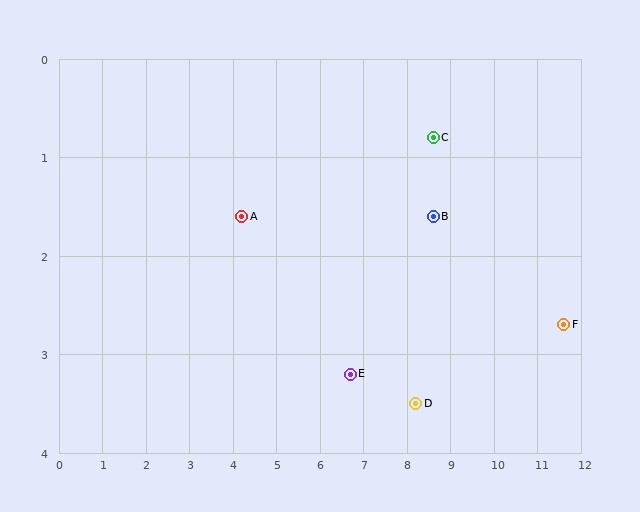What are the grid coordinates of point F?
Point F is at approximately (11.6, 2.7).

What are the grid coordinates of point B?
Point B is at approximately (8.6, 1.6).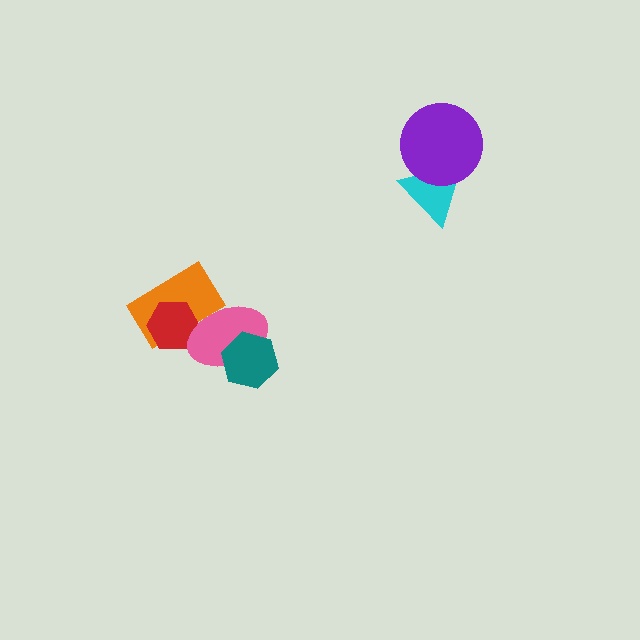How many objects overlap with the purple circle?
1 object overlaps with the purple circle.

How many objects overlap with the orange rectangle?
2 objects overlap with the orange rectangle.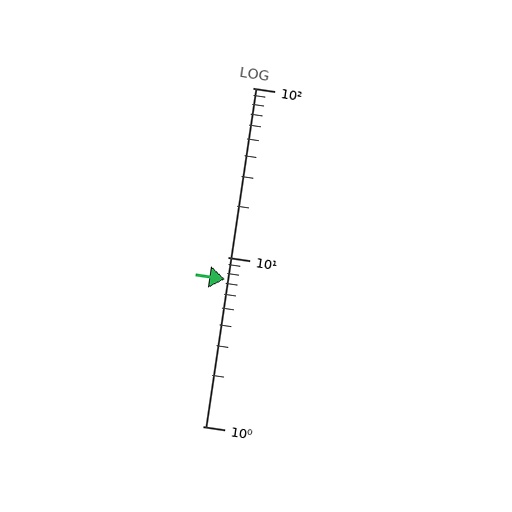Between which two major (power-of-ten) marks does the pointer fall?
The pointer is between 1 and 10.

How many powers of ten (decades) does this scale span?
The scale spans 2 decades, from 1 to 100.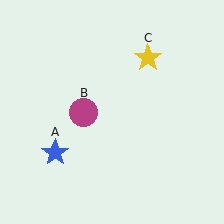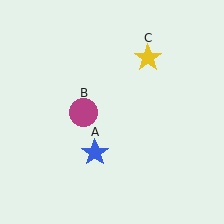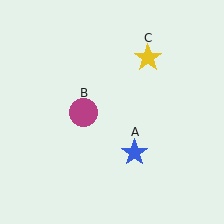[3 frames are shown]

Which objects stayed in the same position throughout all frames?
Magenta circle (object B) and yellow star (object C) remained stationary.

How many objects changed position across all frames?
1 object changed position: blue star (object A).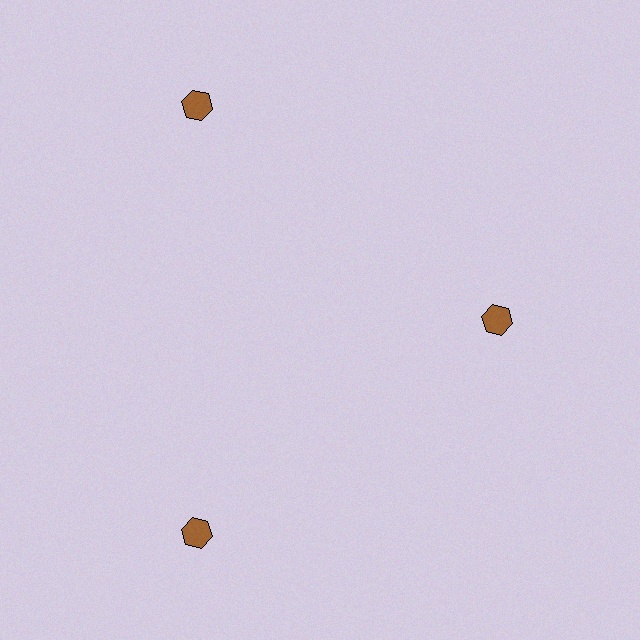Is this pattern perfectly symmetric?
No. The 3 brown hexagons are arranged in a ring, but one element near the 3 o'clock position is pulled inward toward the center, breaking the 3-fold rotational symmetry.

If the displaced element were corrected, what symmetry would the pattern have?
It would have 3-fold rotational symmetry — the pattern would map onto itself every 120 degrees.